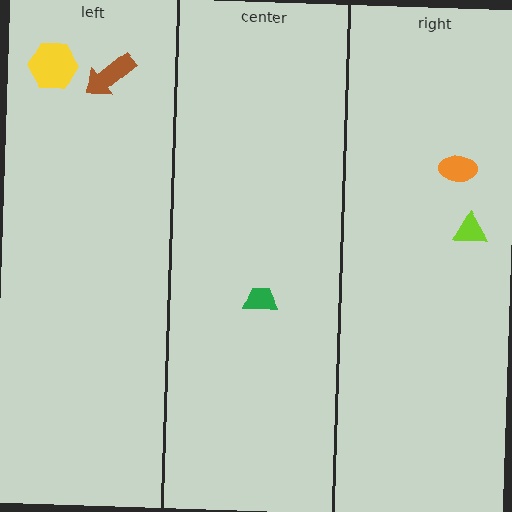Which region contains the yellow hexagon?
The left region.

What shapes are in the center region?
The green trapezoid.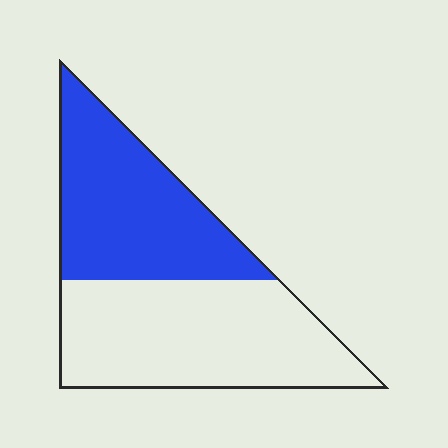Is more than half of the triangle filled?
No.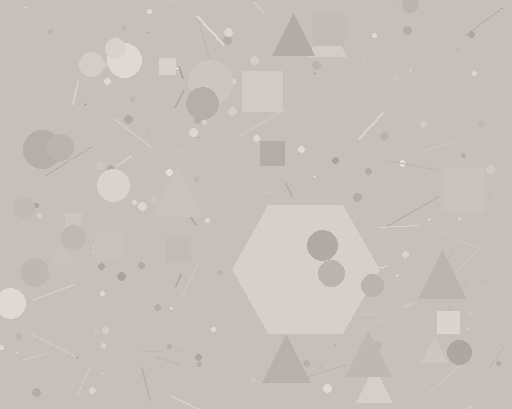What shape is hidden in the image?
A hexagon is hidden in the image.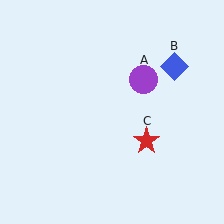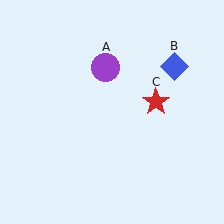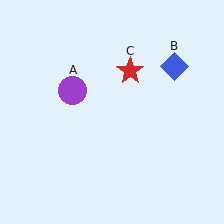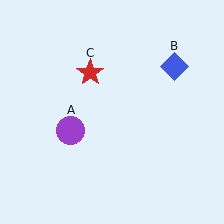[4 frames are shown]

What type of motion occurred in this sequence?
The purple circle (object A), red star (object C) rotated counterclockwise around the center of the scene.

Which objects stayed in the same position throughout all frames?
Blue diamond (object B) remained stationary.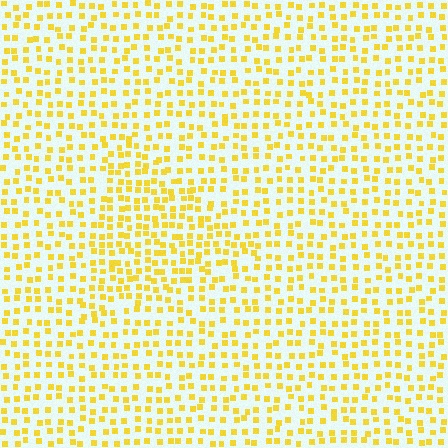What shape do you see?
I see a triangle.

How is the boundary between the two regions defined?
The boundary is defined by a change in element density (approximately 1.5x ratio). All elements are the same color, size, and shape.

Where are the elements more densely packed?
The elements are more densely packed inside the triangle boundary.